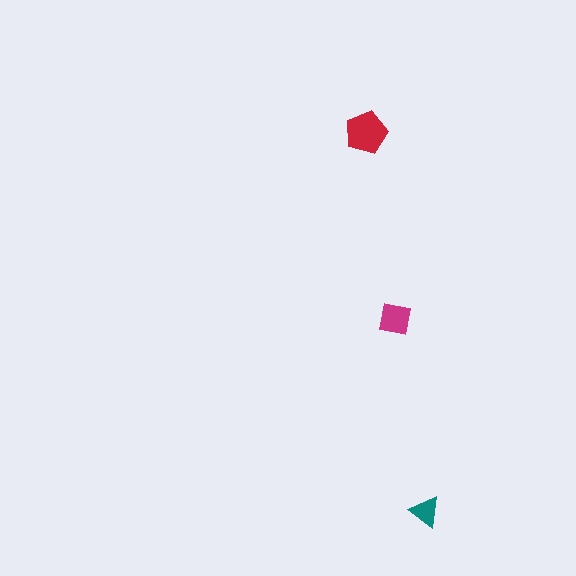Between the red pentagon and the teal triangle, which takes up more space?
The red pentagon.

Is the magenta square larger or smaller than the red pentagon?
Smaller.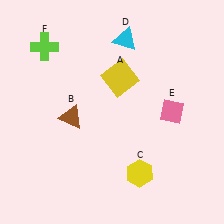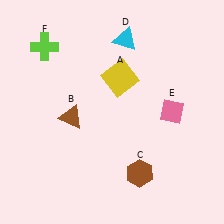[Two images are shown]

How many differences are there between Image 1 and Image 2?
There is 1 difference between the two images.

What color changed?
The hexagon (C) changed from yellow in Image 1 to brown in Image 2.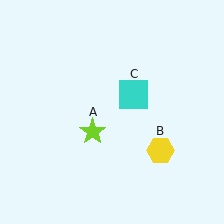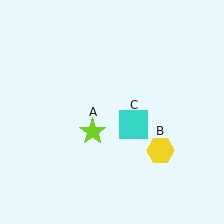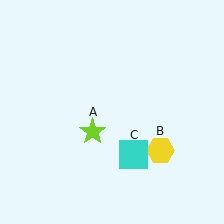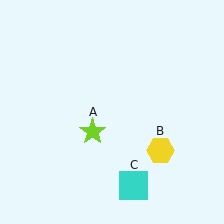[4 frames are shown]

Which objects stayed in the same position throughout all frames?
Lime star (object A) and yellow hexagon (object B) remained stationary.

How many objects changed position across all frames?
1 object changed position: cyan square (object C).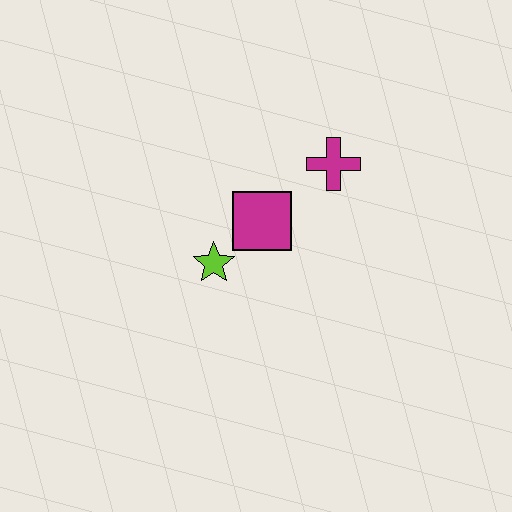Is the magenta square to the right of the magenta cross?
No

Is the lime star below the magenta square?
Yes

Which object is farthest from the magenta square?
The magenta cross is farthest from the magenta square.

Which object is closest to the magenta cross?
The magenta square is closest to the magenta cross.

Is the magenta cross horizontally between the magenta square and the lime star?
No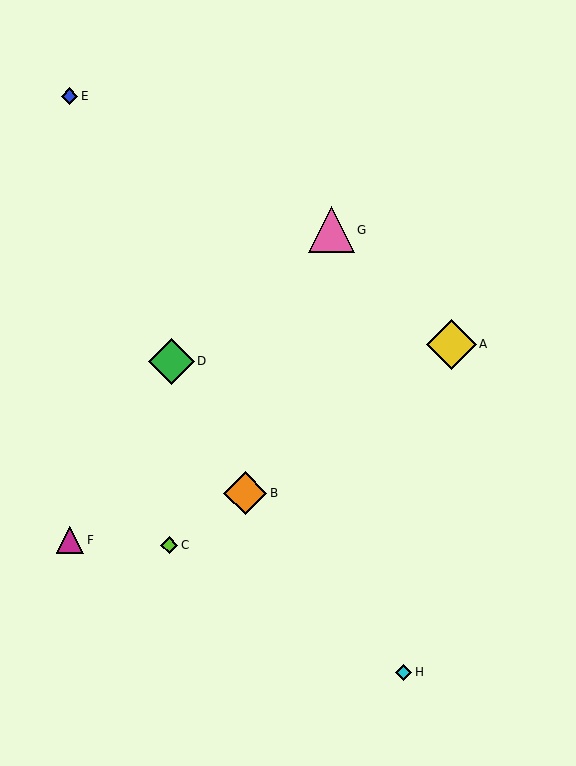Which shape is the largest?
The yellow diamond (labeled A) is the largest.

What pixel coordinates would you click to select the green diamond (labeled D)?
Click at (171, 361) to select the green diamond D.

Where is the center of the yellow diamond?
The center of the yellow diamond is at (451, 344).